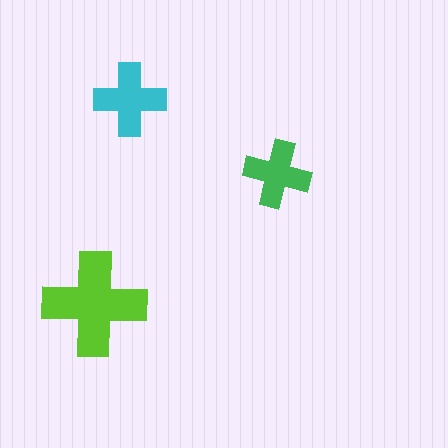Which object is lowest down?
The lime cross is bottommost.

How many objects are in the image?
There are 3 objects in the image.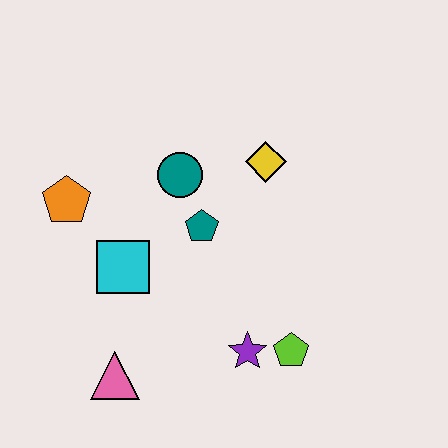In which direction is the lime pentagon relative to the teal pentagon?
The lime pentagon is below the teal pentagon.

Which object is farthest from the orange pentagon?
The lime pentagon is farthest from the orange pentagon.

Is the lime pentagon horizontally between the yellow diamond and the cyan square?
No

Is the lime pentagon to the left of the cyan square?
No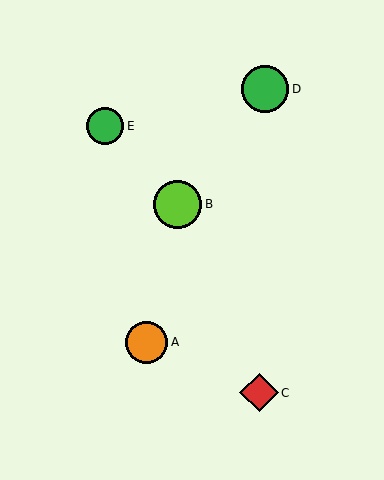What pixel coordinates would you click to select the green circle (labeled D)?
Click at (265, 89) to select the green circle D.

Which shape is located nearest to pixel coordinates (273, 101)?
The green circle (labeled D) at (265, 89) is nearest to that location.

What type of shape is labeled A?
Shape A is an orange circle.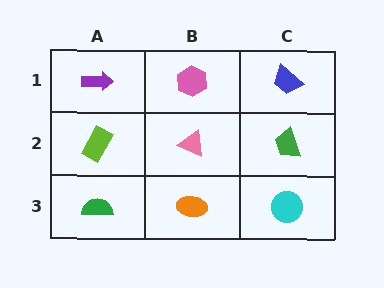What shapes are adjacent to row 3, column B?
A pink triangle (row 2, column B), a green semicircle (row 3, column A), a cyan circle (row 3, column C).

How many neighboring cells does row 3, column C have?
2.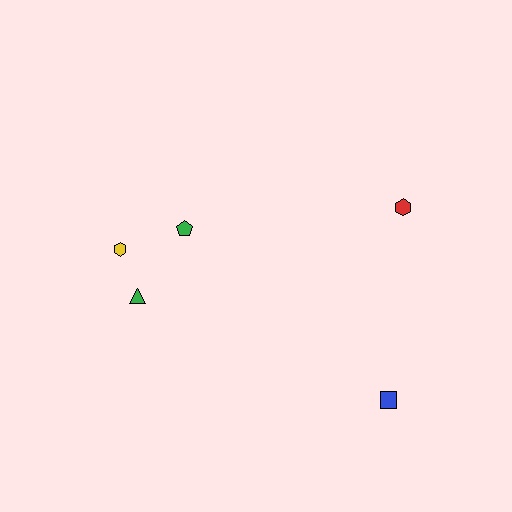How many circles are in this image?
There are no circles.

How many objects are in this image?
There are 5 objects.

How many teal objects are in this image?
There are no teal objects.